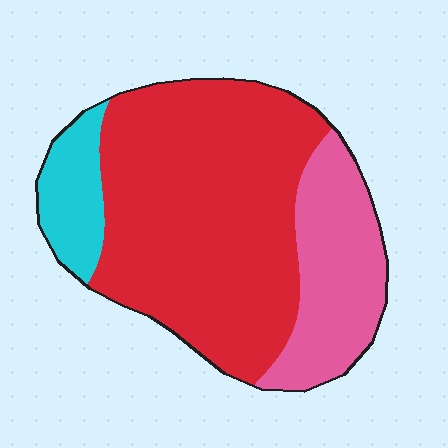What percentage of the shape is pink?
Pink takes up less than a quarter of the shape.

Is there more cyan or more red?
Red.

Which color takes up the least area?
Cyan, at roughly 10%.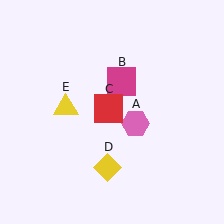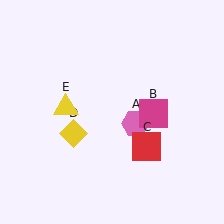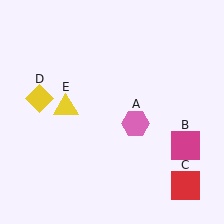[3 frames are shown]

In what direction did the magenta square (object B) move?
The magenta square (object B) moved down and to the right.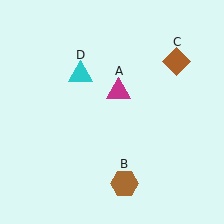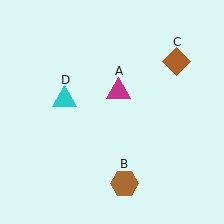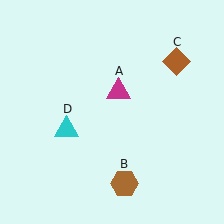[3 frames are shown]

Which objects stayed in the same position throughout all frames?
Magenta triangle (object A) and brown hexagon (object B) and brown diamond (object C) remained stationary.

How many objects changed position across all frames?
1 object changed position: cyan triangle (object D).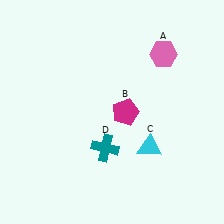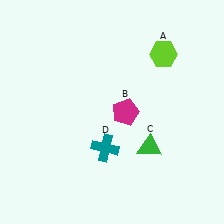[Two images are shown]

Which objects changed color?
A changed from pink to lime. C changed from cyan to green.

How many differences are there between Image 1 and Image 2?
There are 2 differences between the two images.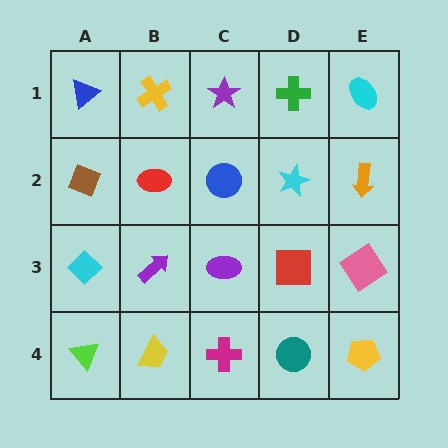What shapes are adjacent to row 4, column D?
A red square (row 3, column D), a magenta cross (row 4, column C), a yellow pentagon (row 4, column E).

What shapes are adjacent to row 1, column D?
A cyan star (row 2, column D), a purple star (row 1, column C), a cyan ellipse (row 1, column E).